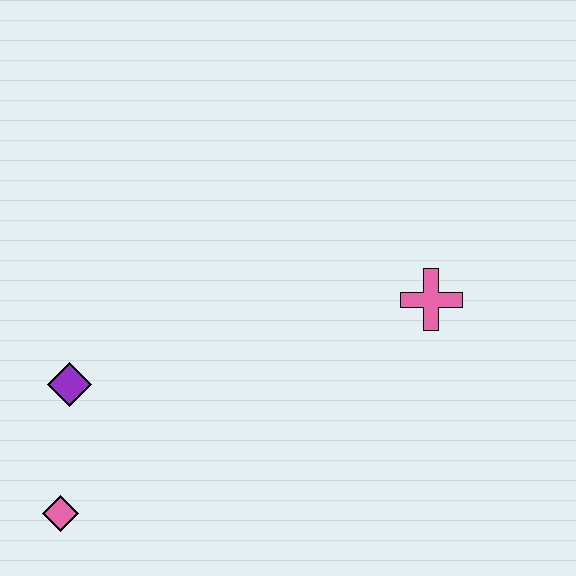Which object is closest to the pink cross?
The purple diamond is closest to the pink cross.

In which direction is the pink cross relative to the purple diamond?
The pink cross is to the right of the purple diamond.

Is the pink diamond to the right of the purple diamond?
No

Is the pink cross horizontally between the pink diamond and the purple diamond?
No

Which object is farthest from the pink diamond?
The pink cross is farthest from the pink diamond.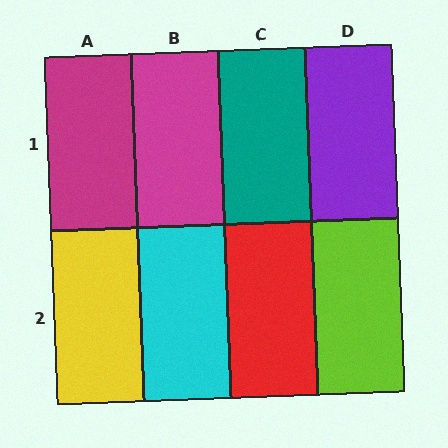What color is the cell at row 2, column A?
Yellow.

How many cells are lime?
1 cell is lime.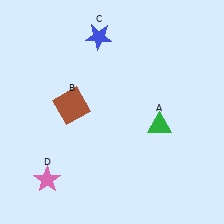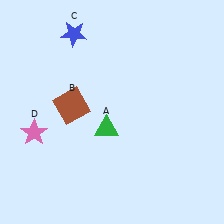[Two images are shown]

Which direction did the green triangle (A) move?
The green triangle (A) moved left.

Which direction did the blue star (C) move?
The blue star (C) moved left.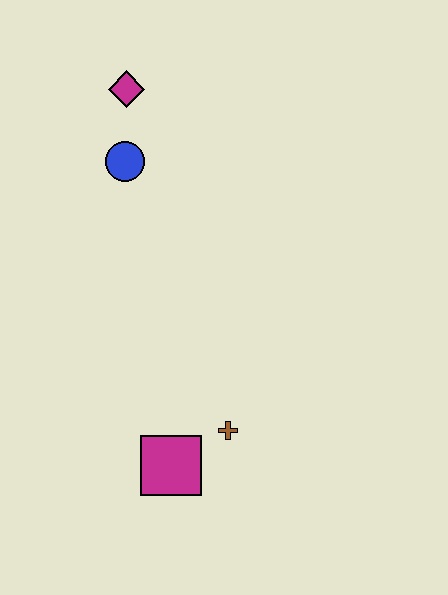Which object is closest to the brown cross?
The magenta square is closest to the brown cross.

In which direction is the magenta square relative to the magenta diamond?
The magenta square is below the magenta diamond.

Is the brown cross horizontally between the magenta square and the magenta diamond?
No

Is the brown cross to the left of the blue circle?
No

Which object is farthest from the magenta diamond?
The magenta square is farthest from the magenta diamond.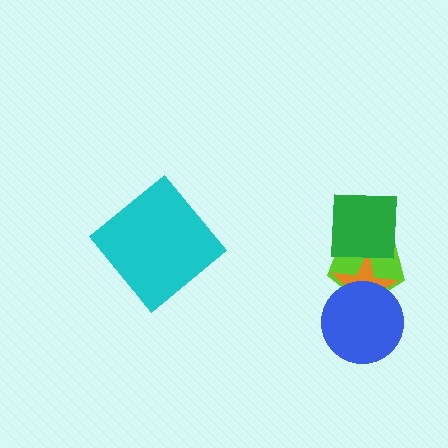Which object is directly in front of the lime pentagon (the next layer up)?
The orange star is directly in front of the lime pentagon.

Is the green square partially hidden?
No, no other shape covers it.